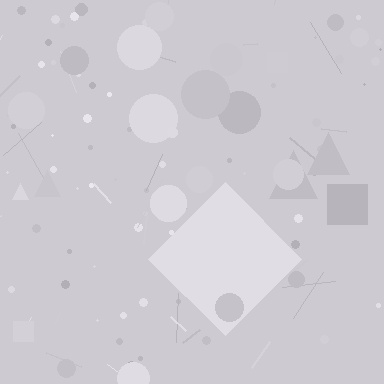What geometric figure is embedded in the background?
A diamond is embedded in the background.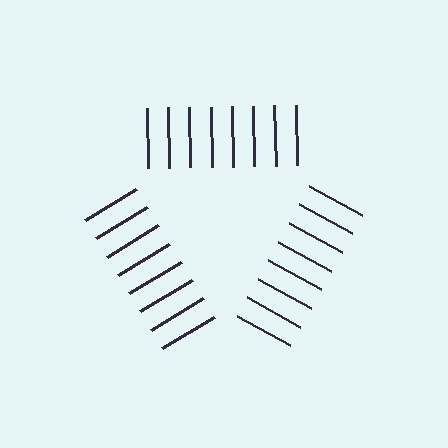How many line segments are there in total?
24 — 8 along each of the 3 edges.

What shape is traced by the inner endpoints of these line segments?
An illusory triangle — the line segments terminate on its edges but no continuous stroke is drawn.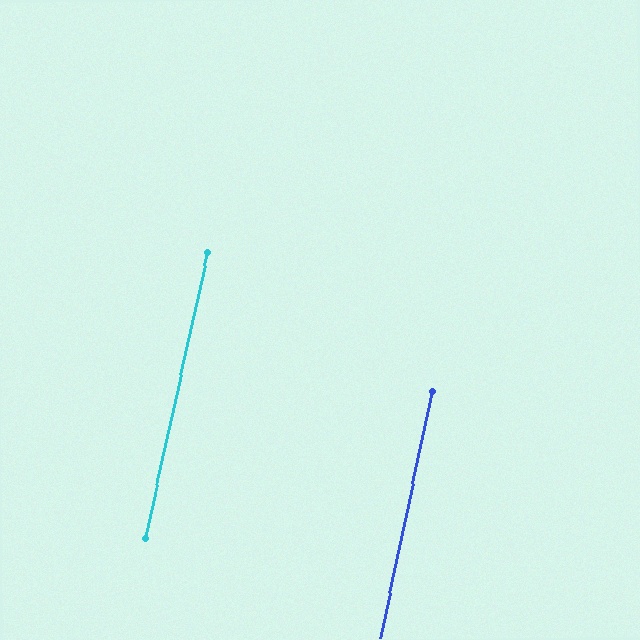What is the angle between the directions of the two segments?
Approximately 1 degree.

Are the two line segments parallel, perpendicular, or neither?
Parallel — their directions differ by only 0.7°.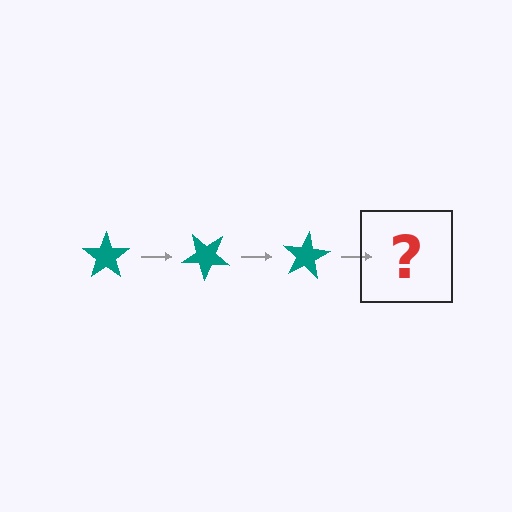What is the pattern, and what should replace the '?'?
The pattern is that the star rotates 40 degrees each step. The '?' should be a teal star rotated 120 degrees.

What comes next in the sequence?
The next element should be a teal star rotated 120 degrees.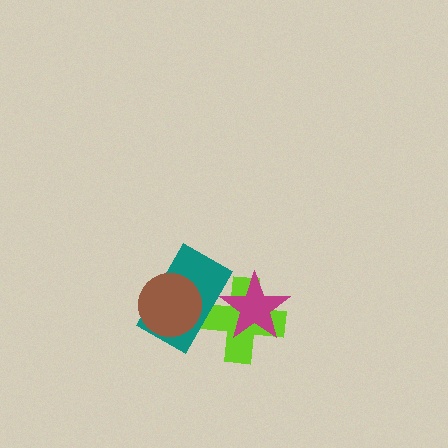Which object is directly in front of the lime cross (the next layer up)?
The teal rectangle is directly in front of the lime cross.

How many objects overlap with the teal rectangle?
3 objects overlap with the teal rectangle.